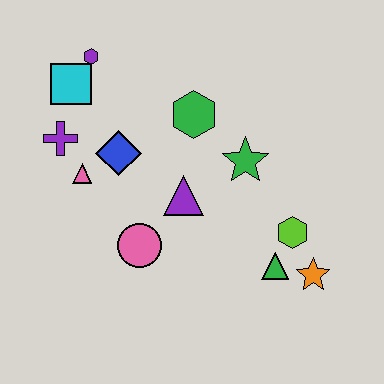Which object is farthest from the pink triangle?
The orange star is farthest from the pink triangle.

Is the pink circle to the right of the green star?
No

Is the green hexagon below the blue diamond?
No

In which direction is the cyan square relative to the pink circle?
The cyan square is above the pink circle.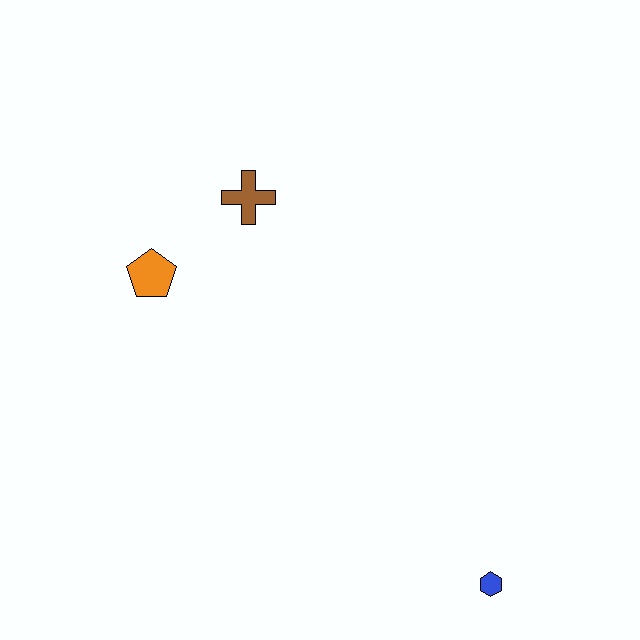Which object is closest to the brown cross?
The orange pentagon is closest to the brown cross.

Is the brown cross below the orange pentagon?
No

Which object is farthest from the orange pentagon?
The blue hexagon is farthest from the orange pentagon.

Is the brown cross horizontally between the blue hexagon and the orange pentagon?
Yes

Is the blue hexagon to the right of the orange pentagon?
Yes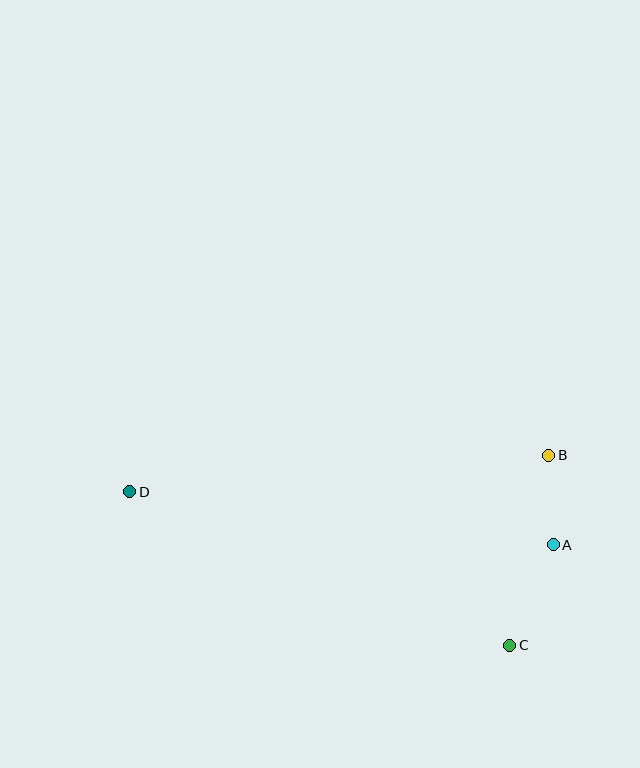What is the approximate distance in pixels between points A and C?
The distance between A and C is approximately 109 pixels.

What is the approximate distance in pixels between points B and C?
The distance between B and C is approximately 194 pixels.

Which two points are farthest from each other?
Points A and D are farthest from each other.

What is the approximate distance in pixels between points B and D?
The distance between B and D is approximately 421 pixels.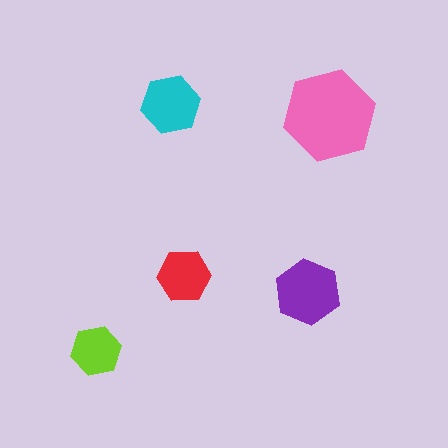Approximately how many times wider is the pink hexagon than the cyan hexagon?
About 1.5 times wider.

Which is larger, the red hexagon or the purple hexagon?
The purple one.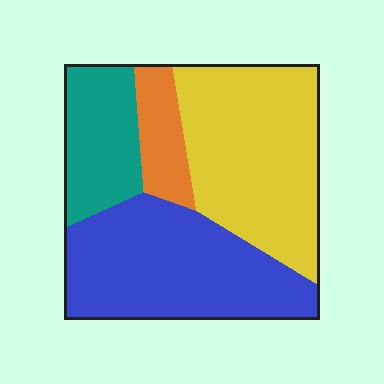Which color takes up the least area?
Orange, at roughly 10%.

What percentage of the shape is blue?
Blue takes up between a quarter and a half of the shape.